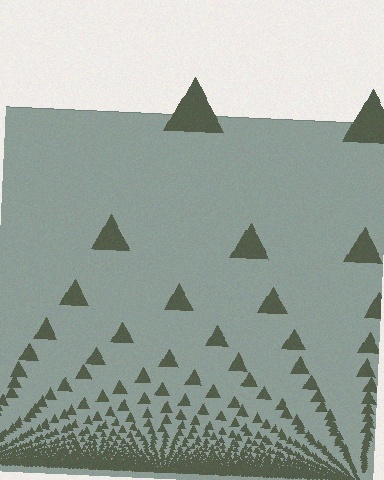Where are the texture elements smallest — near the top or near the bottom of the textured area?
Near the bottom.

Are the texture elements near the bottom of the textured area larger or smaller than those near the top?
Smaller. The gradient is inverted — elements near the bottom are smaller and denser.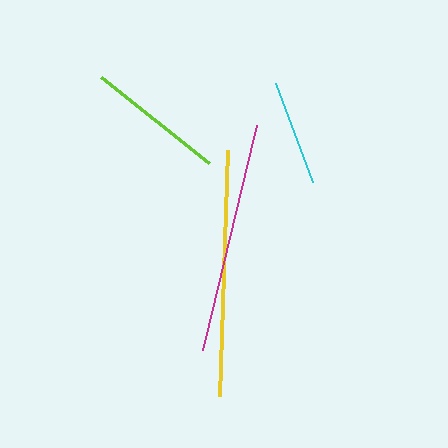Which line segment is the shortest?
The cyan line is the shortest at approximately 106 pixels.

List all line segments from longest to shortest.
From longest to shortest: yellow, magenta, lime, cyan.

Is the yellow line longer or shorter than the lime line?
The yellow line is longer than the lime line.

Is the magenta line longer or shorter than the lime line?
The magenta line is longer than the lime line.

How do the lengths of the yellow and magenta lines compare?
The yellow and magenta lines are approximately the same length.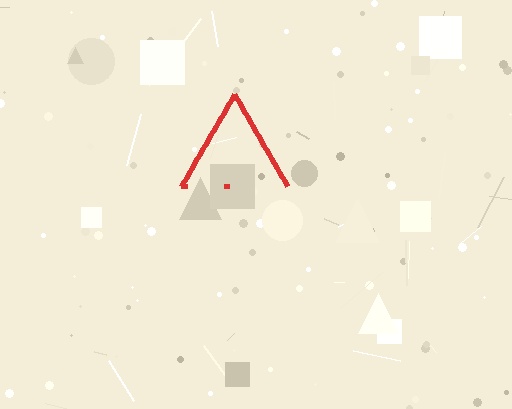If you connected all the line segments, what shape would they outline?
They would outline a triangle.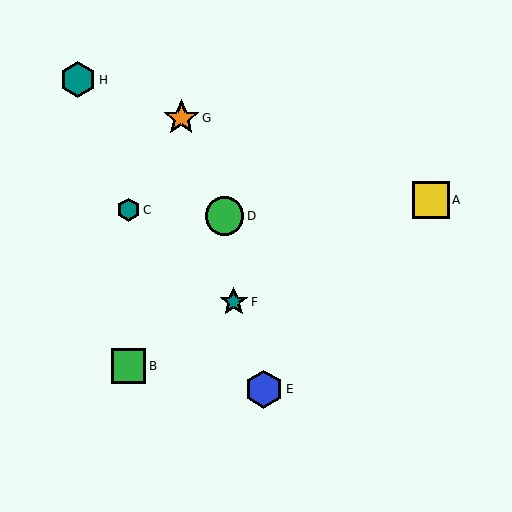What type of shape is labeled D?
Shape D is a green circle.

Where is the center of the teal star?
The center of the teal star is at (234, 302).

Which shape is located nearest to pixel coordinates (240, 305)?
The teal star (labeled F) at (234, 302) is nearest to that location.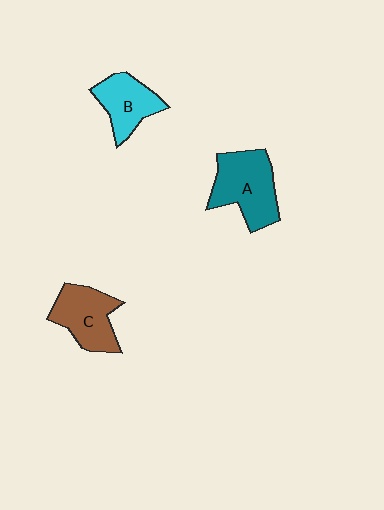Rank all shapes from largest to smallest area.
From largest to smallest: A (teal), C (brown), B (cyan).